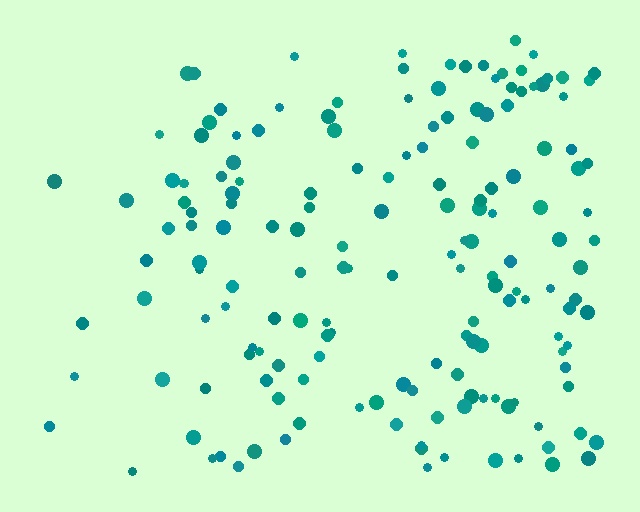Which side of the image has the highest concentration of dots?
The right.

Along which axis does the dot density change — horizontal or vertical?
Horizontal.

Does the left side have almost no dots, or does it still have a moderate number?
Still a moderate number, just noticeably fewer than the right.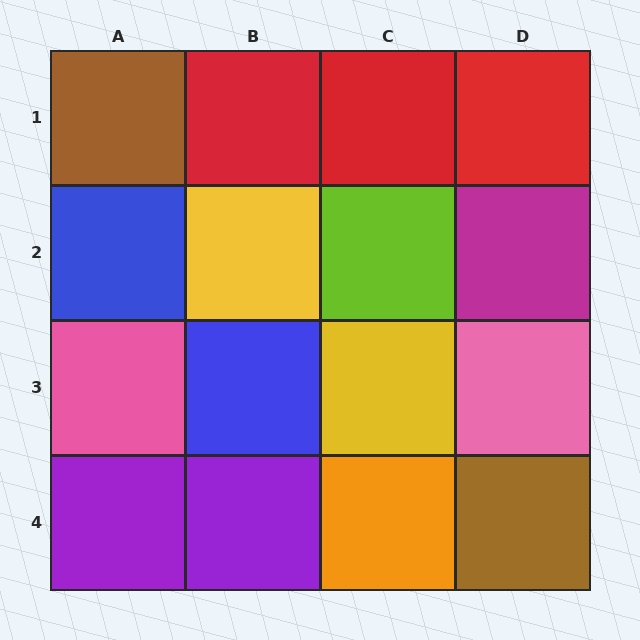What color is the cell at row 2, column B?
Yellow.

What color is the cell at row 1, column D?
Red.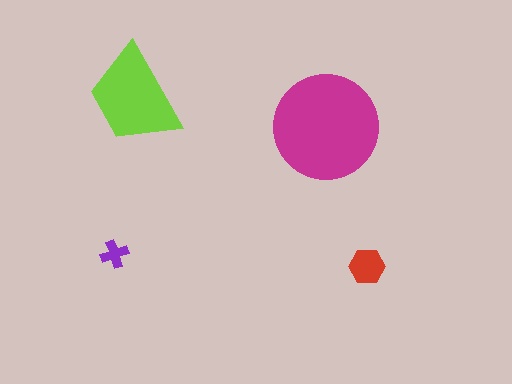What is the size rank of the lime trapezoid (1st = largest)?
2nd.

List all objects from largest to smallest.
The magenta circle, the lime trapezoid, the red hexagon, the purple cross.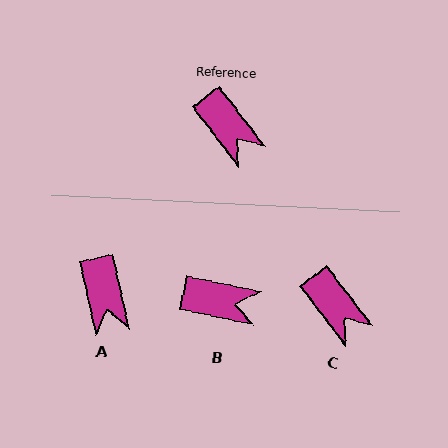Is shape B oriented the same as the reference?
No, it is off by about 40 degrees.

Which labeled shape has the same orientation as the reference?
C.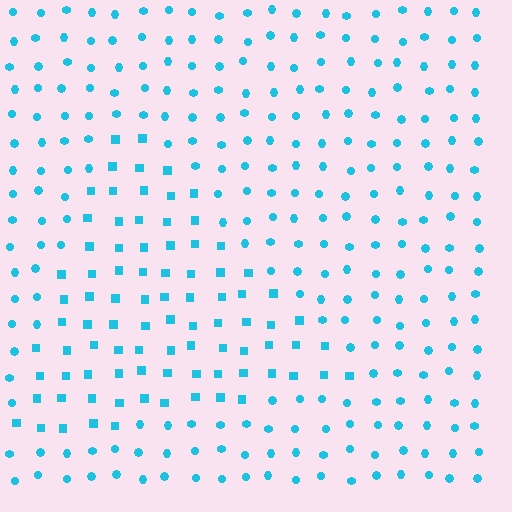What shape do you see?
I see a triangle.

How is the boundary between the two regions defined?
The boundary is defined by a change in element shape: squares inside vs. circles outside. All elements share the same color and spacing.